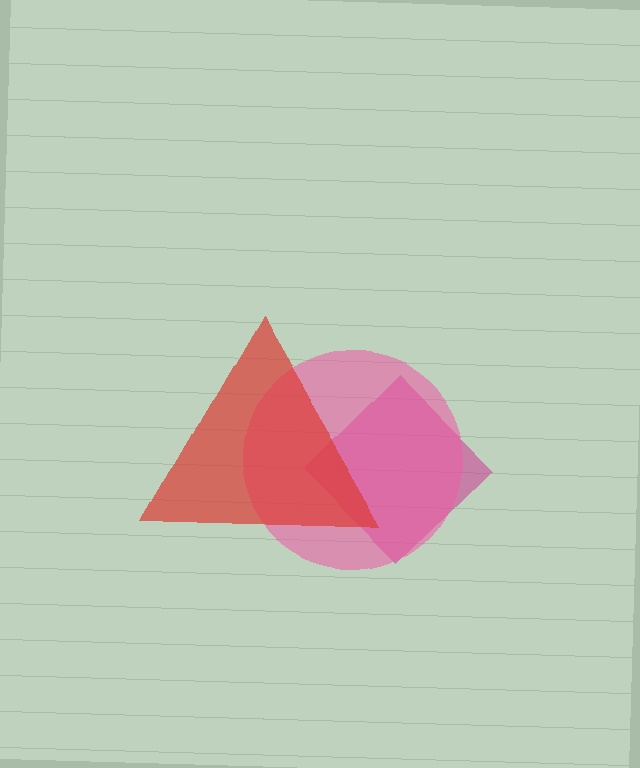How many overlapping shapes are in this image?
There are 3 overlapping shapes in the image.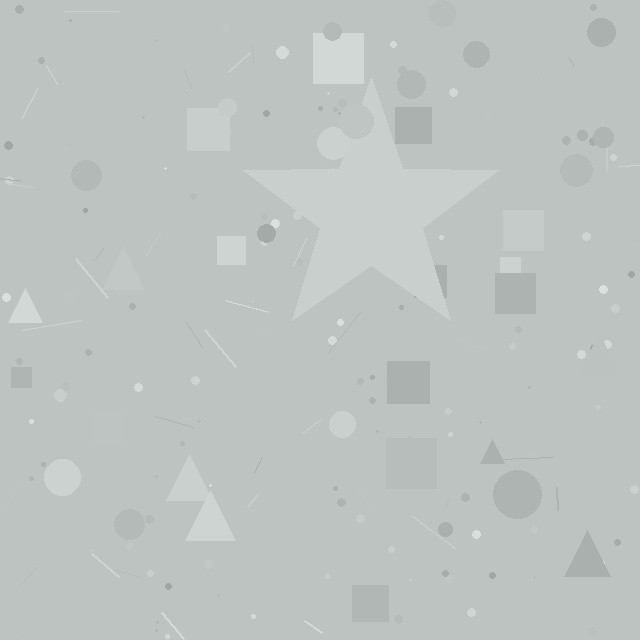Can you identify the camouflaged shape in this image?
The camouflaged shape is a star.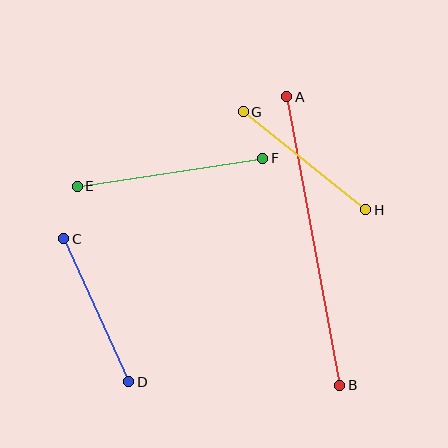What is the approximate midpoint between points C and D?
The midpoint is at approximately (96, 310) pixels.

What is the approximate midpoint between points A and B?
The midpoint is at approximately (313, 241) pixels.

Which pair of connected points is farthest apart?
Points A and B are farthest apart.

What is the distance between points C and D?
The distance is approximately 157 pixels.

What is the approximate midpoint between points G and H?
The midpoint is at approximately (304, 161) pixels.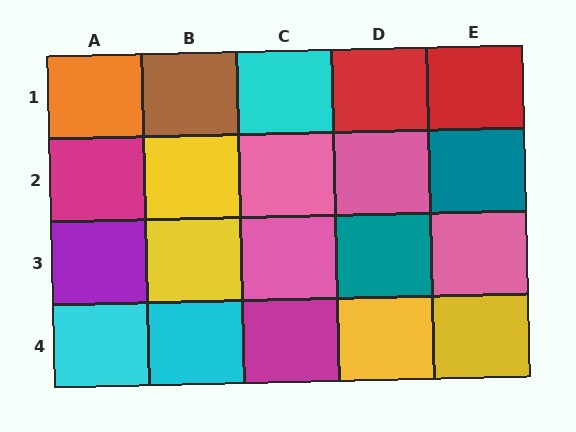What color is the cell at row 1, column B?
Brown.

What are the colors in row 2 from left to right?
Magenta, yellow, pink, pink, teal.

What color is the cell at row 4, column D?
Yellow.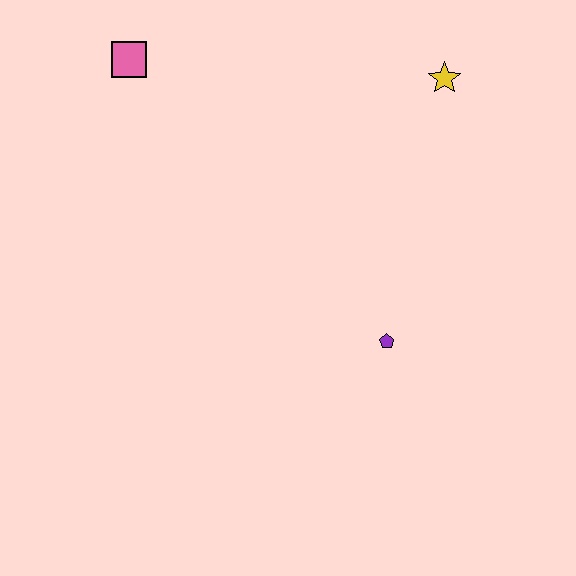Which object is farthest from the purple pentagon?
The pink square is farthest from the purple pentagon.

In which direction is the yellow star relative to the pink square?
The yellow star is to the right of the pink square.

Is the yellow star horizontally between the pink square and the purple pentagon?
No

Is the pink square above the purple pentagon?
Yes